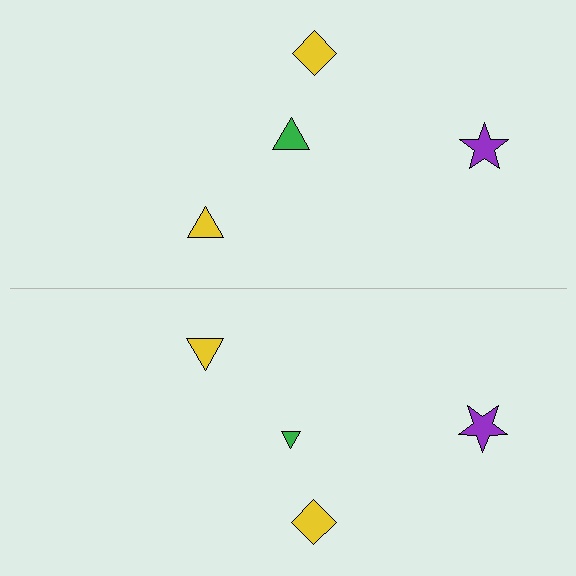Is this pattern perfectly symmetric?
No, the pattern is not perfectly symmetric. The green triangle on the bottom side has a different size than its mirror counterpart.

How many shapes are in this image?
There are 8 shapes in this image.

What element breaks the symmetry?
The green triangle on the bottom side has a different size than its mirror counterpart.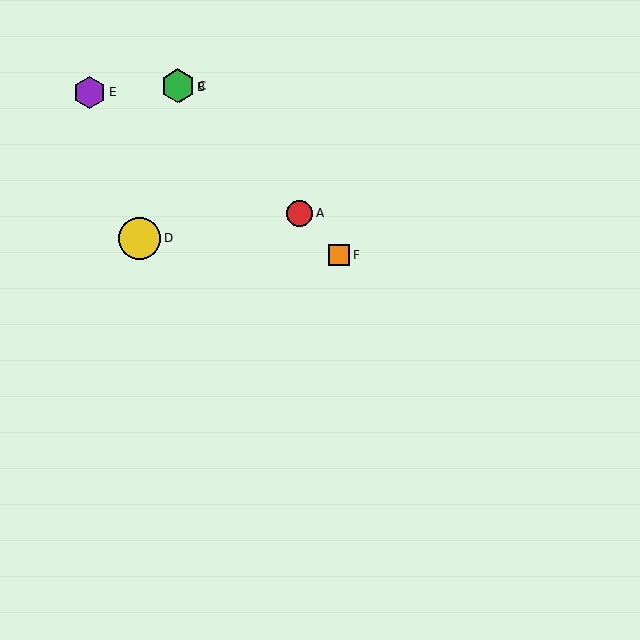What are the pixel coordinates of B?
Object B is at (179, 87).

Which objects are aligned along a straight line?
Objects A, B, C, F are aligned along a straight line.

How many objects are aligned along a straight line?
4 objects (A, B, C, F) are aligned along a straight line.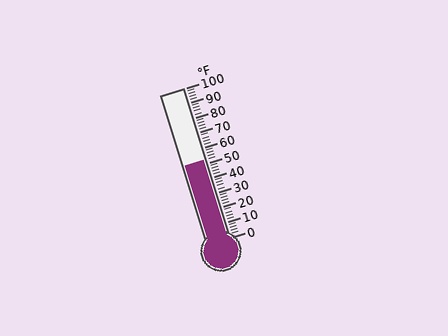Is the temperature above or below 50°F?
The temperature is above 50°F.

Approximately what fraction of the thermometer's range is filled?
The thermometer is filled to approximately 50% of its range.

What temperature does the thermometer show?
The thermometer shows approximately 52°F.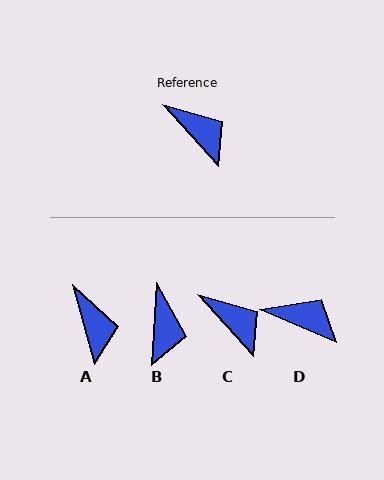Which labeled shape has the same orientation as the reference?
C.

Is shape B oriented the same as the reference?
No, it is off by about 45 degrees.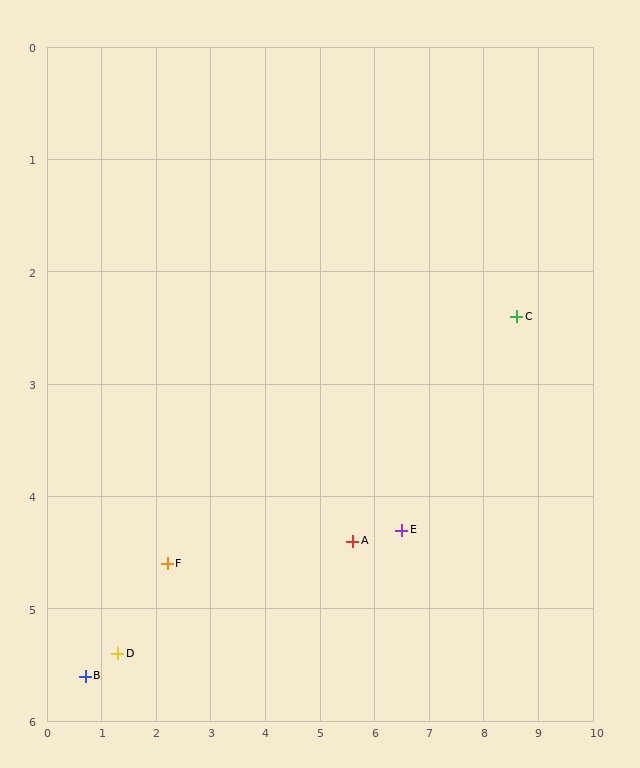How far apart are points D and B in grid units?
Points D and B are about 0.6 grid units apart.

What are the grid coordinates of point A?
Point A is at approximately (5.6, 4.4).